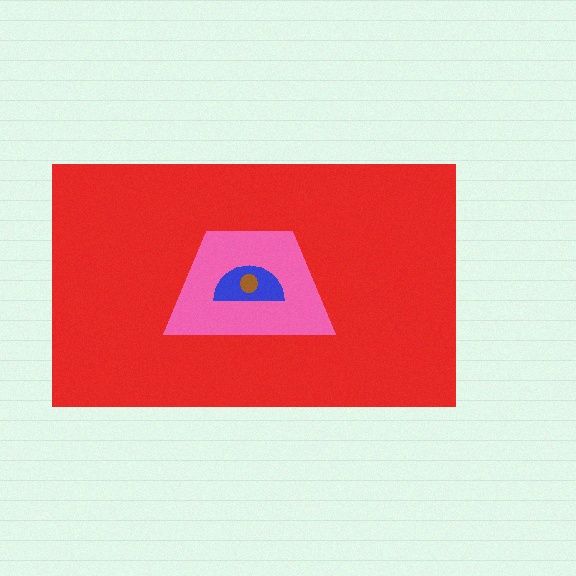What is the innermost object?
The brown circle.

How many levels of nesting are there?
4.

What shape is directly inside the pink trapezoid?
The blue semicircle.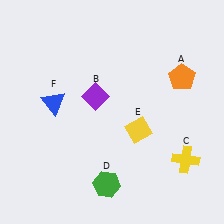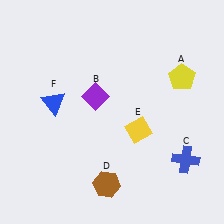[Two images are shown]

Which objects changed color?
A changed from orange to yellow. C changed from yellow to blue. D changed from green to brown.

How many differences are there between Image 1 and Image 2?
There are 3 differences between the two images.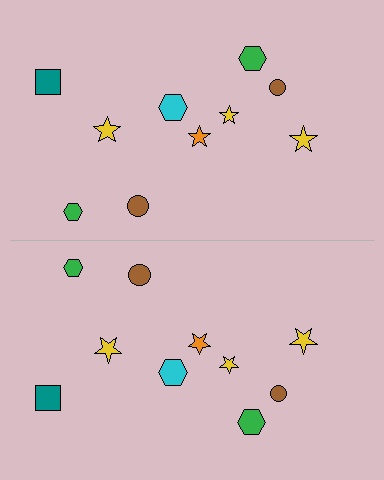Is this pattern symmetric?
Yes, this pattern has bilateral (reflection) symmetry.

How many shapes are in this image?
There are 20 shapes in this image.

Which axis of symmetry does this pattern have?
The pattern has a horizontal axis of symmetry running through the center of the image.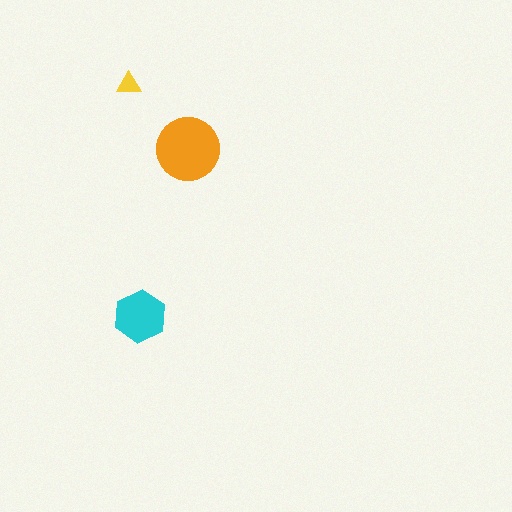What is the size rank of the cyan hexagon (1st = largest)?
2nd.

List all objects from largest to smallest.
The orange circle, the cyan hexagon, the yellow triangle.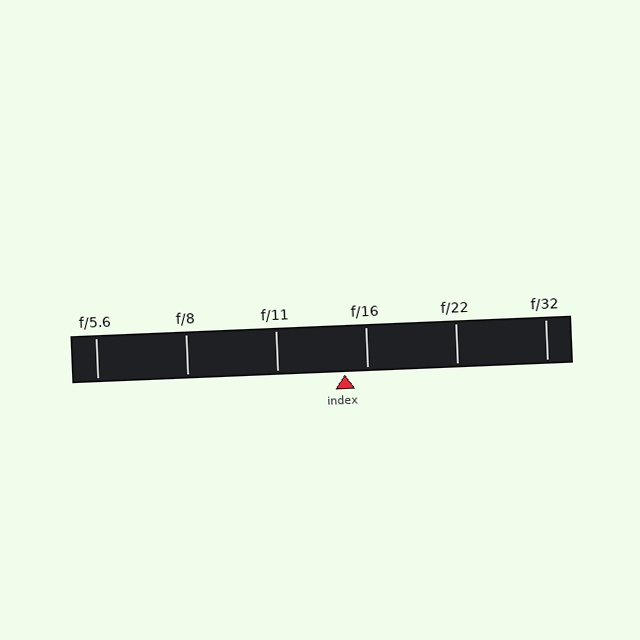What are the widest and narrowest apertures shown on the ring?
The widest aperture shown is f/5.6 and the narrowest is f/32.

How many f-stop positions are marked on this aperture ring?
There are 6 f-stop positions marked.